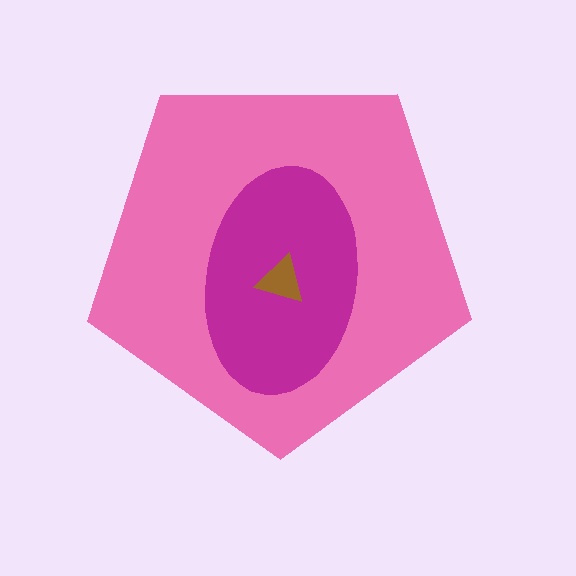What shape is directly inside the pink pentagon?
The magenta ellipse.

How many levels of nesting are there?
3.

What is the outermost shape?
The pink pentagon.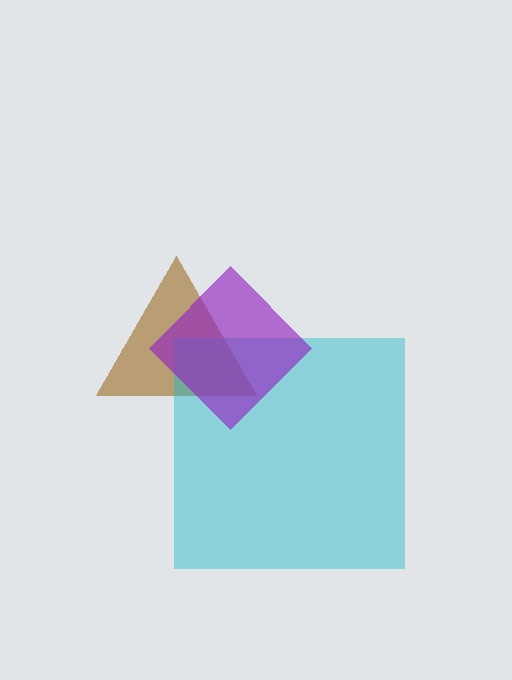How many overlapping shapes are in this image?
There are 3 overlapping shapes in the image.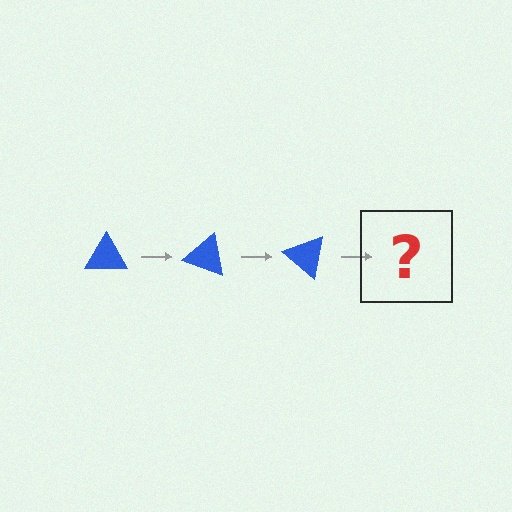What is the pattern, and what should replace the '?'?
The pattern is that the triangle rotates 20 degrees each step. The '?' should be a blue triangle rotated 60 degrees.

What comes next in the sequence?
The next element should be a blue triangle rotated 60 degrees.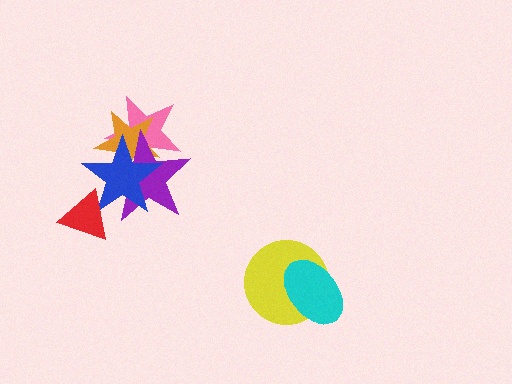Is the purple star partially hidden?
Yes, it is partially covered by another shape.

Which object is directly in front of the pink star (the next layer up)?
The orange star is directly in front of the pink star.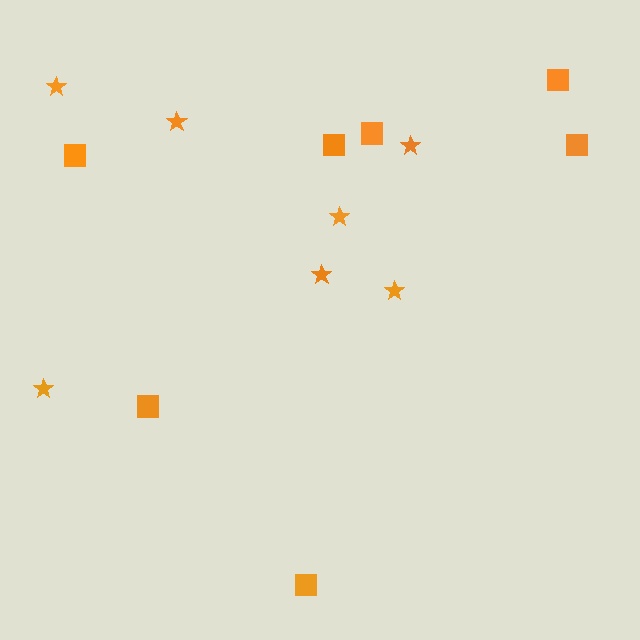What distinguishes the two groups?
There are 2 groups: one group of squares (7) and one group of stars (7).